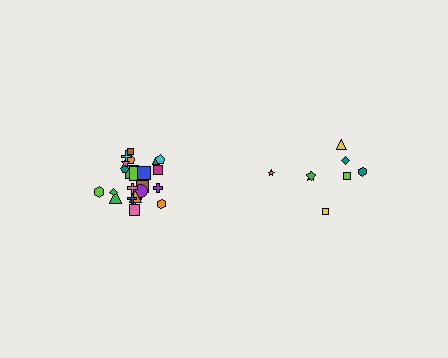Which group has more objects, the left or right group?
The left group.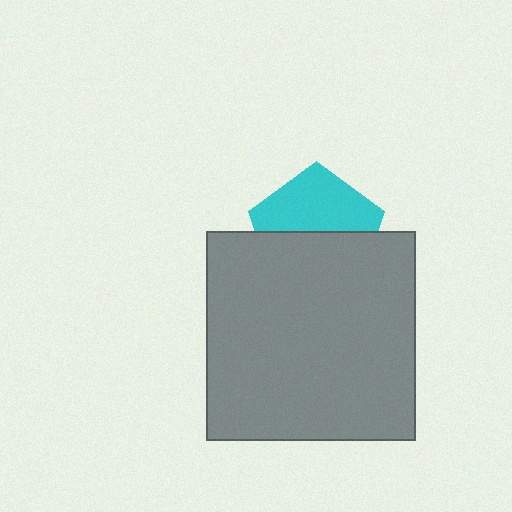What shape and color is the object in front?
The object in front is a gray square.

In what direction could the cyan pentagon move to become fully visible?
The cyan pentagon could move up. That would shift it out from behind the gray square entirely.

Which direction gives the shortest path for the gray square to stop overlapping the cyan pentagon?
Moving down gives the shortest separation.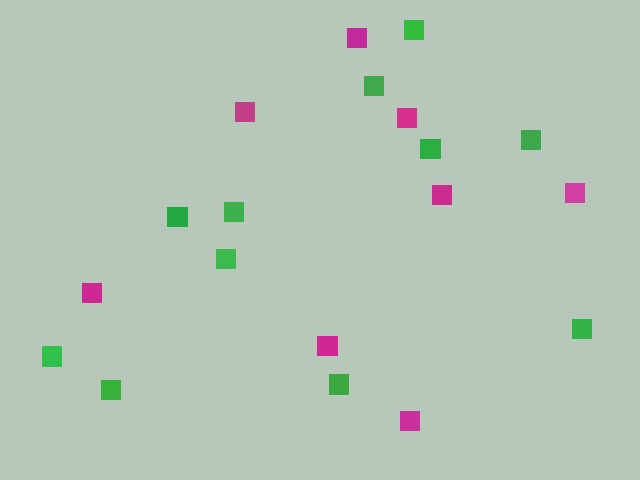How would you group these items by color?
There are 2 groups: one group of magenta squares (8) and one group of green squares (11).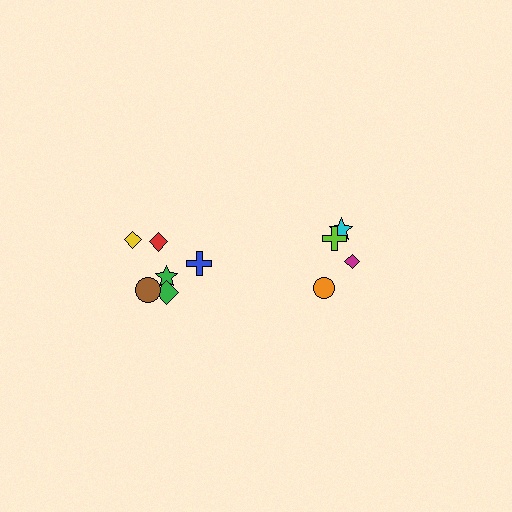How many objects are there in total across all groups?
There are 10 objects.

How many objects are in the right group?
There are 4 objects.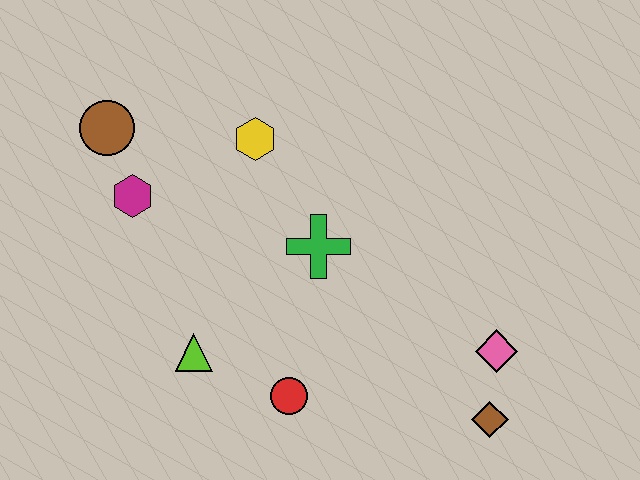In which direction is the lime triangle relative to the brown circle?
The lime triangle is below the brown circle.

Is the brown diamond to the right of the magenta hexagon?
Yes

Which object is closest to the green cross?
The yellow hexagon is closest to the green cross.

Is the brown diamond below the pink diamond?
Yes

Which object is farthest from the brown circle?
The brown diamond is farthest from the brown circle.